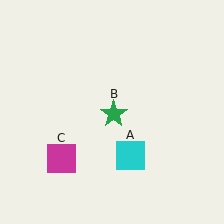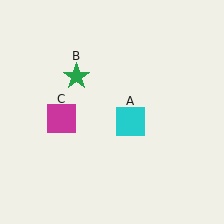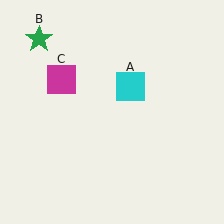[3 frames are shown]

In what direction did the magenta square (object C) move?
The magenta square (object C) moved up.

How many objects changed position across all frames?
3 objects changed position: cyan square (object A), green star (object B), magenta square (object C).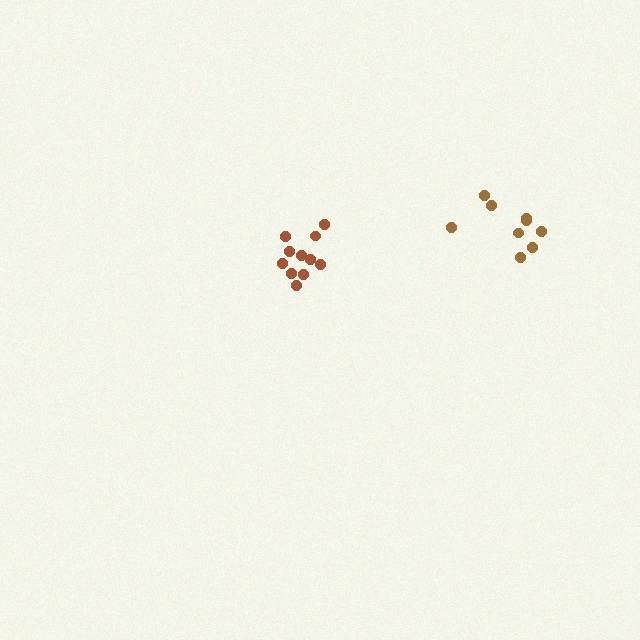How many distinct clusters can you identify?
There are 2 distinct clusters.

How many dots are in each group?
Group 1: 9 dots, Group 2: 11 dots (20 total).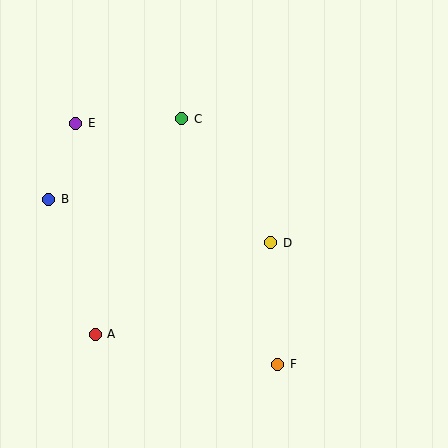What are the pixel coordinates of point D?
Point D is at (271, 243).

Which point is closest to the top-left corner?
Point E is closest to the top-left corner.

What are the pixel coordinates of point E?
Point E is at (76, 123).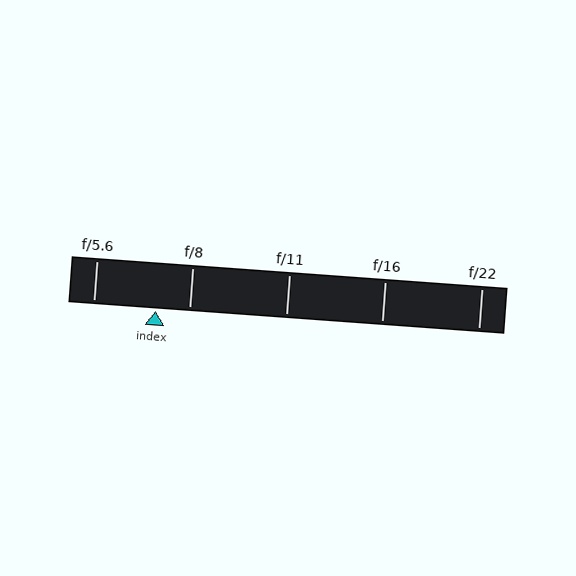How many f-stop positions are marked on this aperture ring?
There are 5 f-stop positions marked.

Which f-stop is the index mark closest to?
The index mark is closest to f/8.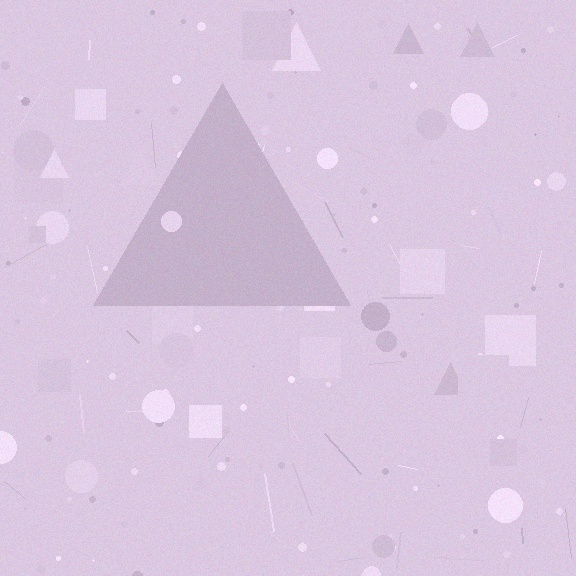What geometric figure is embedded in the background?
A triangle is embedded in the background.